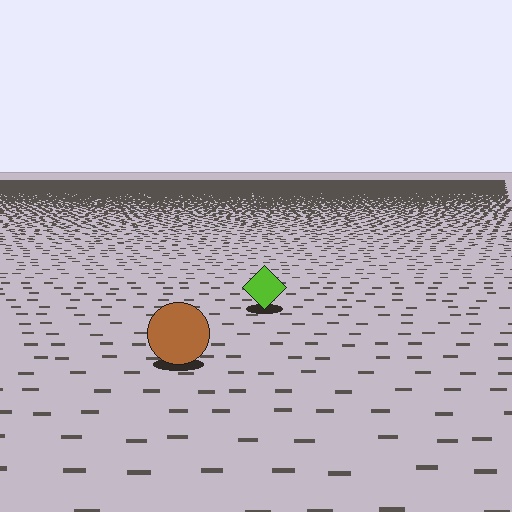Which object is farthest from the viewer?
The lime diamond is farthest from the viewer. It appears smaller and the ground texture around it is denser.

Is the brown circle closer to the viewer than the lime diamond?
Yes. The brown circle is closer — you can tell from the texture gradient: the ground texture is coarser near it.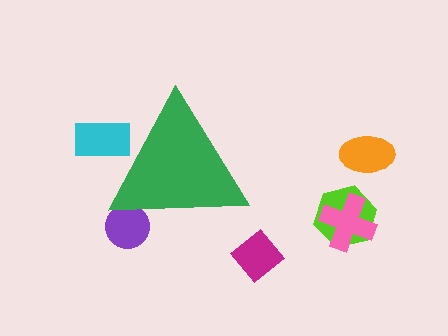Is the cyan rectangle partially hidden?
Yes, the cyan rectangle is partially hidden behind the green triangle.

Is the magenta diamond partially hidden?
No, the magenta diamond is fully visible.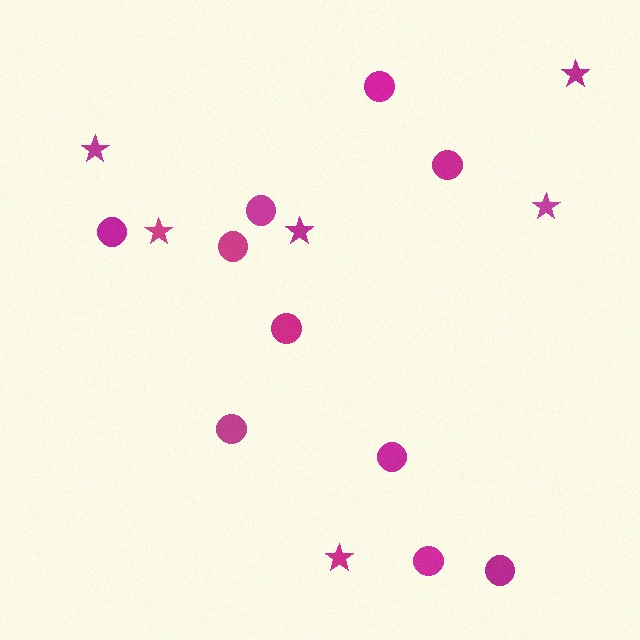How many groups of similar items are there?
There are 2 groups: one group of stars (6) and one group of circles (10).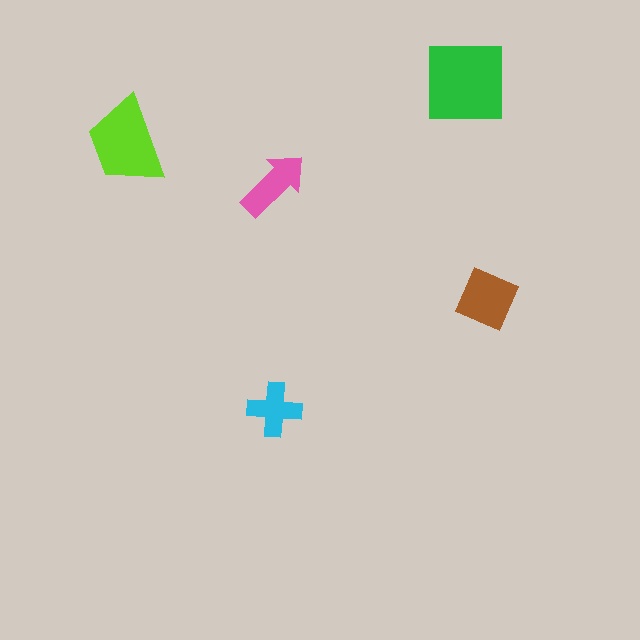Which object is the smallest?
The cyan cross.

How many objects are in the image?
There are 5 objects in the image.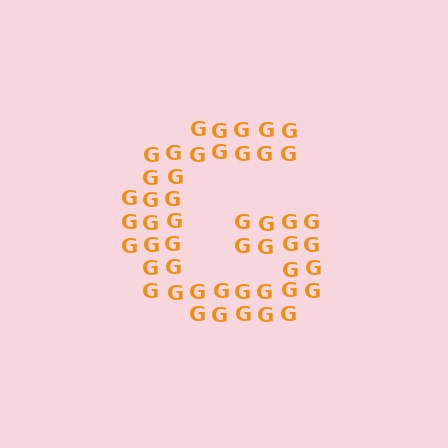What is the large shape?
The large shape is the letter G.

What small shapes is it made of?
It is made of small letter G's.